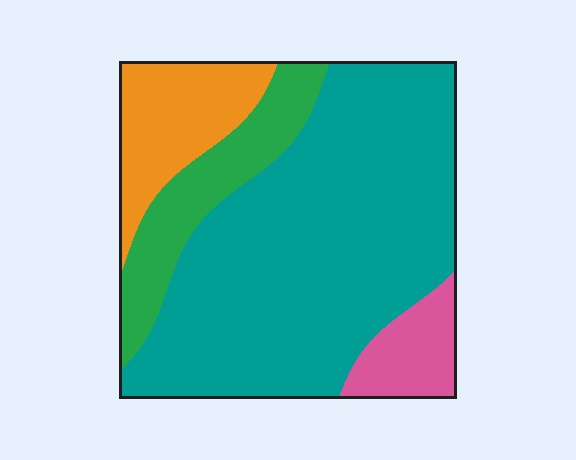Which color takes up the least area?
Pink, at roughly 10%.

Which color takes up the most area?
Teal, at roughly 65%.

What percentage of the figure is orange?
Orange takes up about one eighth (1/8) of the figure.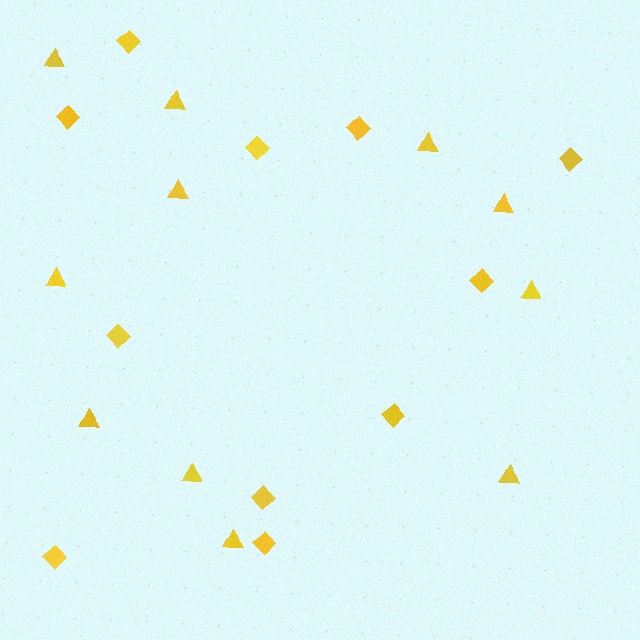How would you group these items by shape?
There are 2 groups: one group of triangles (11) and one group of diamonds (11).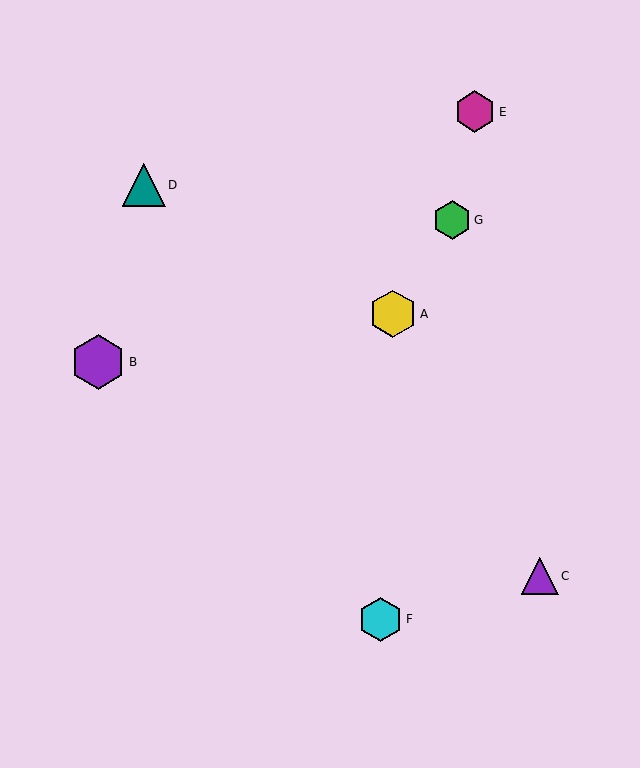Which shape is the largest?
The purple hexagon (labeled B) is the largest.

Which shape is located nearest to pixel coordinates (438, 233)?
The green hexagon (labeled G) at (452, 220) is nearest to that location.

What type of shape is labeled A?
Shape A is a yellow hexagon.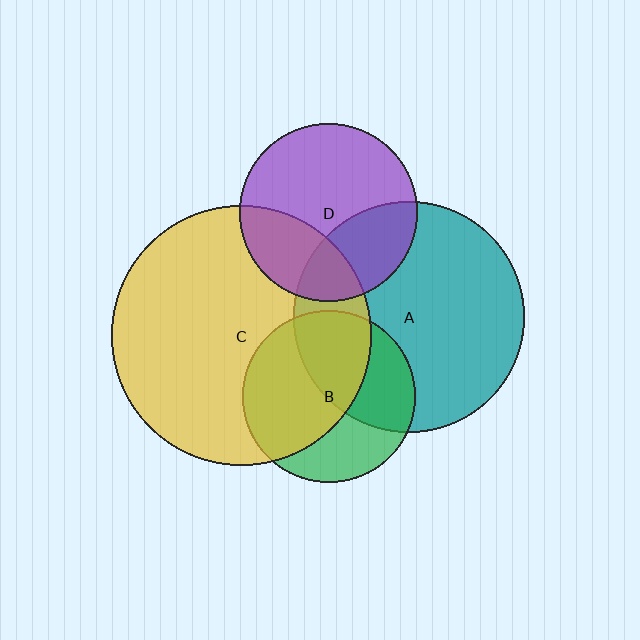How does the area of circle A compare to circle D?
Approximately 1.7 times.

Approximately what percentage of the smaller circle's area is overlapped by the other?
Approximately 60%.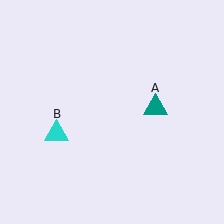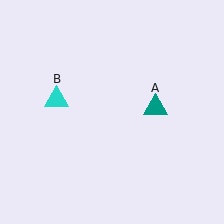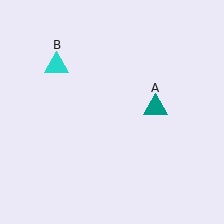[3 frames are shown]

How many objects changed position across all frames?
1 object changed position: cyan triangle (object B).